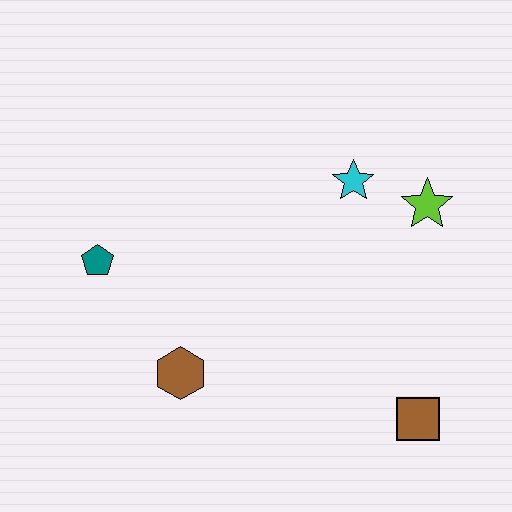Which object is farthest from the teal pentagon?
The brown square is farthest from the teal pentagon.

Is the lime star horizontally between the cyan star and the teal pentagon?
No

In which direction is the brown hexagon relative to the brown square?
The brown hexagon is to the left of the brown square.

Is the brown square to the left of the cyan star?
No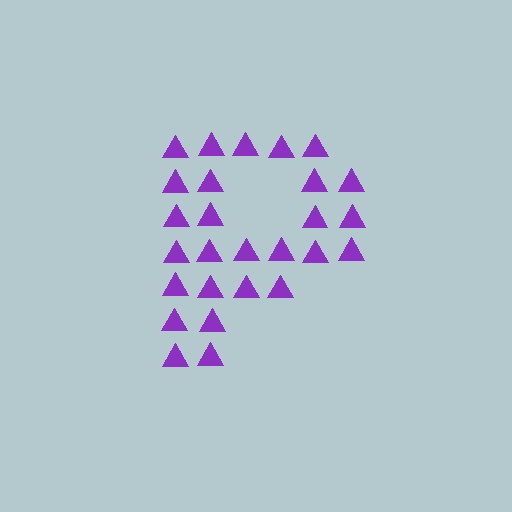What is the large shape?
The large shape is the letter P.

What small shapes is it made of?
It is made of small triangles.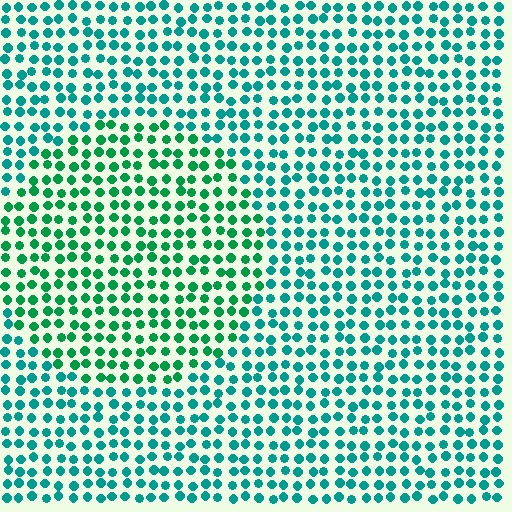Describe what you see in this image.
The image is filled with small teal elements in a uniform arrangement. A circle-shaped region is visible where the elements are tinted to a slightly different hue, forming a subtle color boundary.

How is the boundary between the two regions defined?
The boundary is defined purely by a slight shift in hue (about 28 degrees). Spacing, size, and orientation are identical on both sides.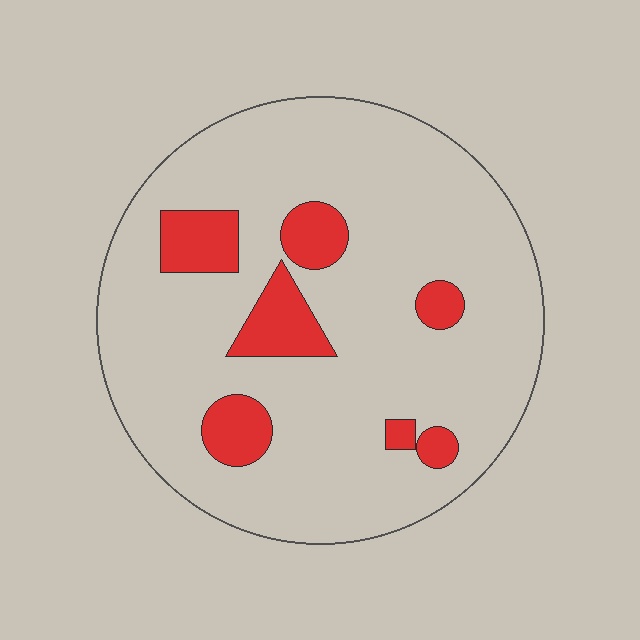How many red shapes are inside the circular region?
7.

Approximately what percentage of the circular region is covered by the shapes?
Approximately 15%.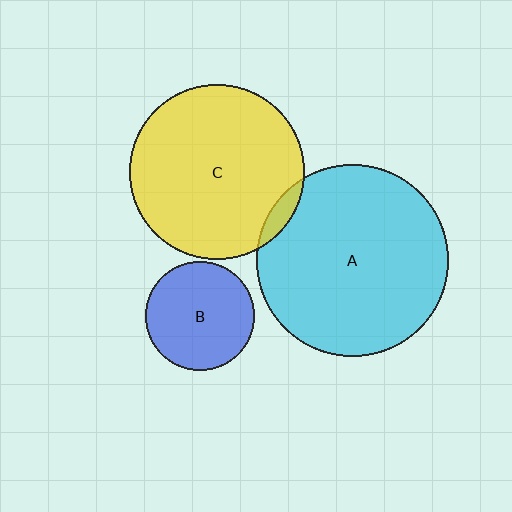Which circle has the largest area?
Circle A (cyan).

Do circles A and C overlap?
Yes.